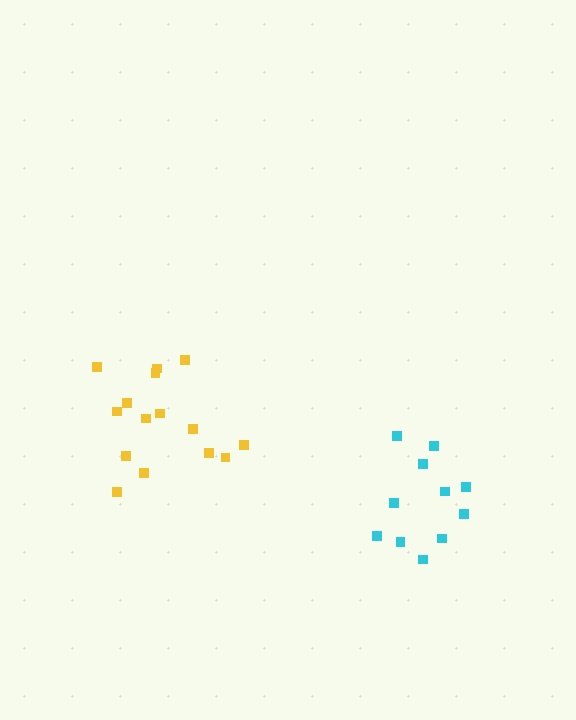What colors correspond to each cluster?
The clusters are colored: cyan, yellow.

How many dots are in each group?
Group 1: 11 dots, Group 2: 15 dots (26 total).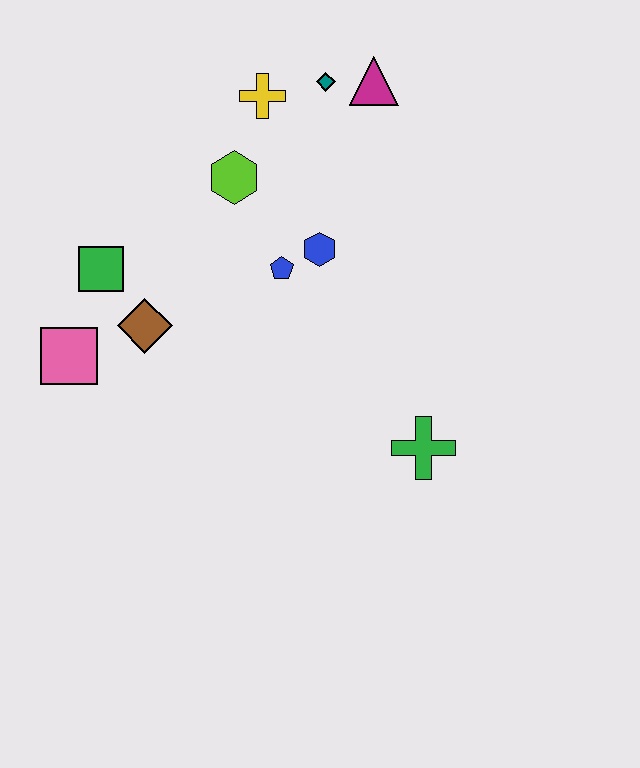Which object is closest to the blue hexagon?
The blue pentagon is closest to the blue hexagon.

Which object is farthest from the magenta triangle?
The pink square is farthest from the magenta triangle.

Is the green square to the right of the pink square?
Yes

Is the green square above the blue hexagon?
No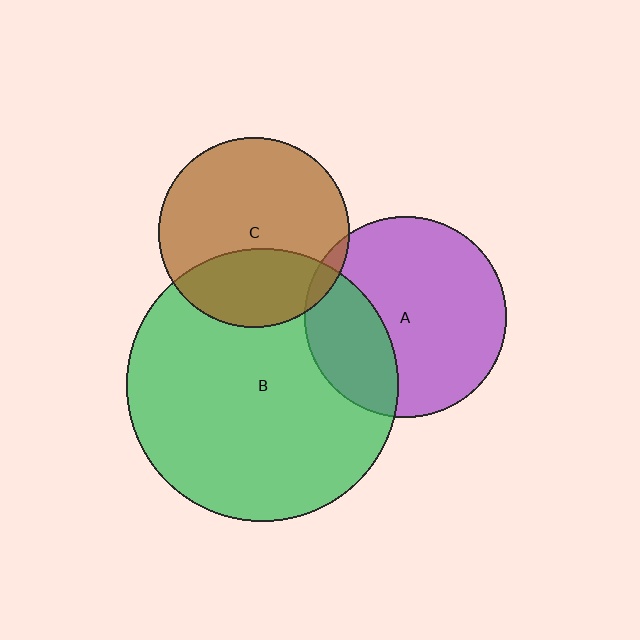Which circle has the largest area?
Circle B (green).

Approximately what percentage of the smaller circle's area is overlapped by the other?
Approximately 30%.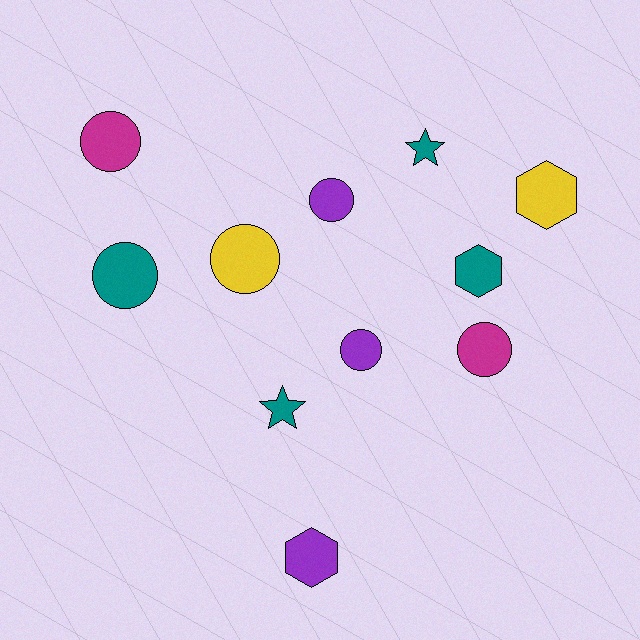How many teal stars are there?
There are 2 teal stars.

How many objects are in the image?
There are 11 objects.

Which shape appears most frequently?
Circle, with 6 objects.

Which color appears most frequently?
Teal, with 4 objects.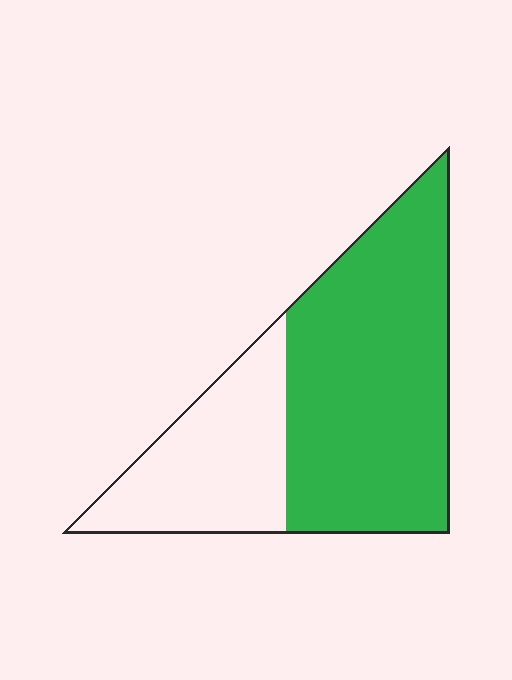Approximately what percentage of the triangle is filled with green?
Approximately 65%.